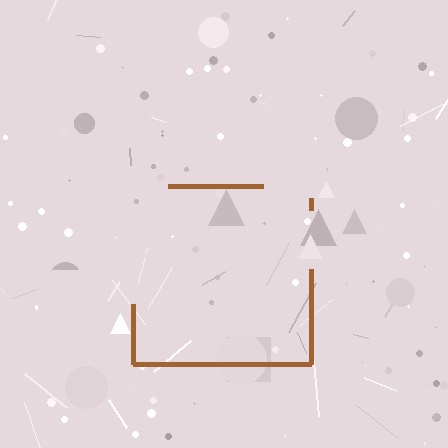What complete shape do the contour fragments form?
The contour fragments form a square.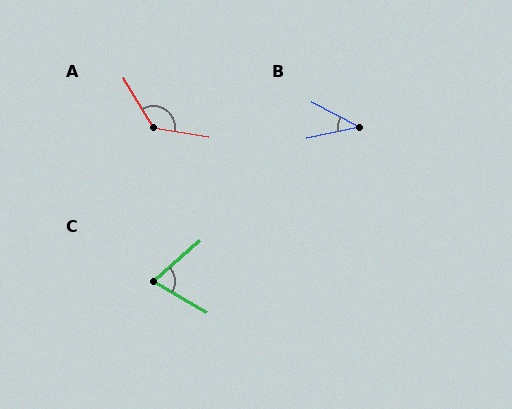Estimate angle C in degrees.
Approximately 71 degrees.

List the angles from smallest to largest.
B (39°), C (71°), A (131°).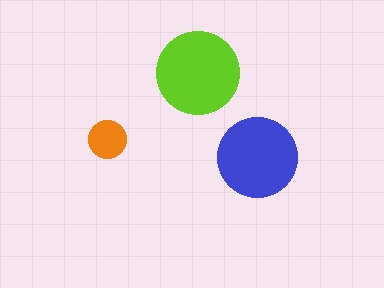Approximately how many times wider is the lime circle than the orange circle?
About 2 times wider.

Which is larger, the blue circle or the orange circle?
The blue one.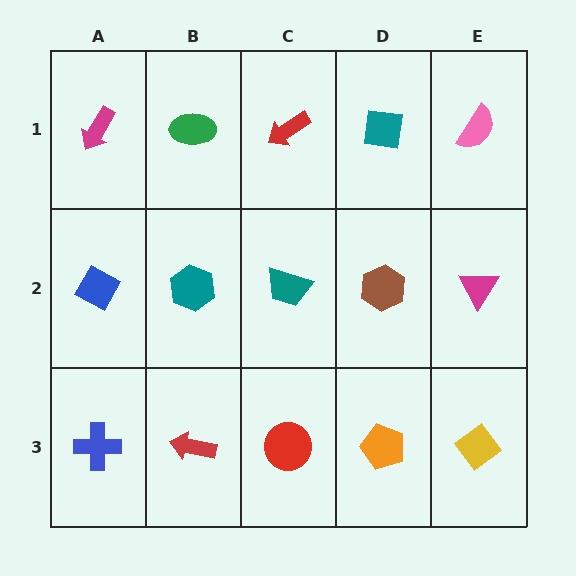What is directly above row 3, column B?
A teal hexagon.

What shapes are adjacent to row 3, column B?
A teal hexagon (row 2, column B), a blue cross (row 3, column A), a red circle (row 3, column C).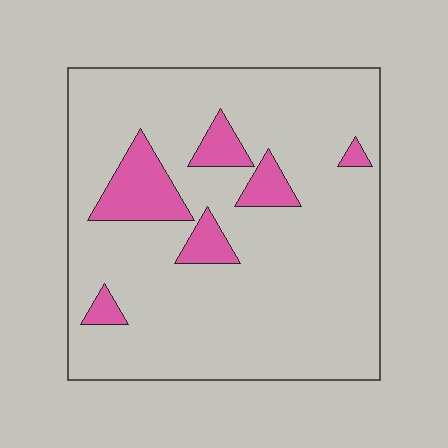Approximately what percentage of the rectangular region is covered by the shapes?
Approximately 15%.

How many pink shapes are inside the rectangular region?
6.